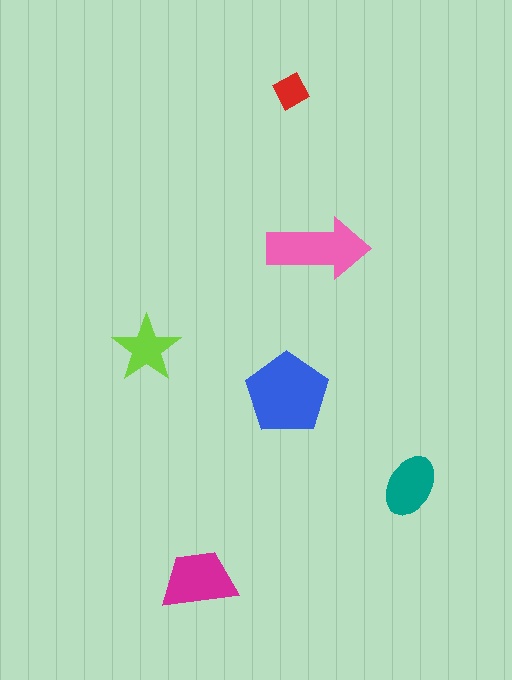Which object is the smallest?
The red diamond.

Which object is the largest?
The blue pentagon.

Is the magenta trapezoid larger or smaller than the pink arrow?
Smaller.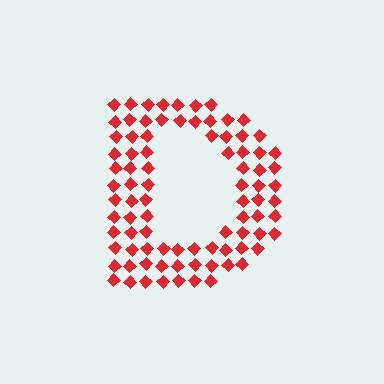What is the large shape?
The large shape is the letter D.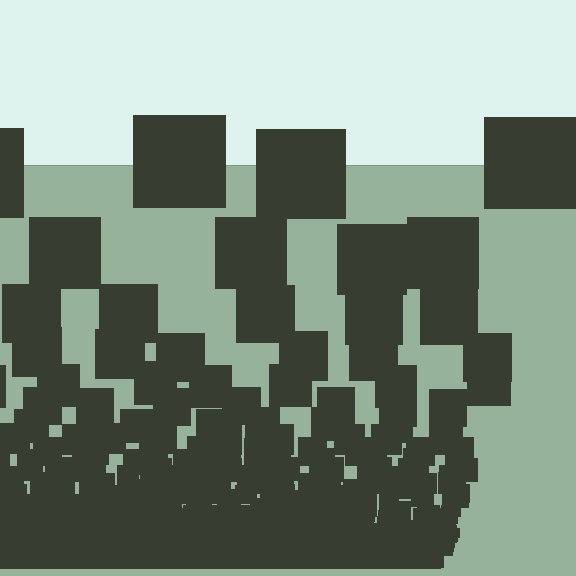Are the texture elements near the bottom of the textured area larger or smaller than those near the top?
Smaller. The gradient is inverted — elements near the bottom are smaller and denser.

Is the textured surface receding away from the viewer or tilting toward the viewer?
The surface appears to tilt toward the viewer. Texture elements get larger and sparser toward the top.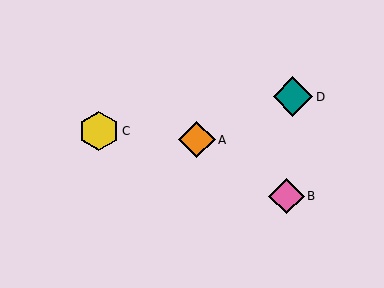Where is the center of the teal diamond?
The center of the teal diamond is at (293, 97).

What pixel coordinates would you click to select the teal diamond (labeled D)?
Click at (293, 97) to select the teal diamond D.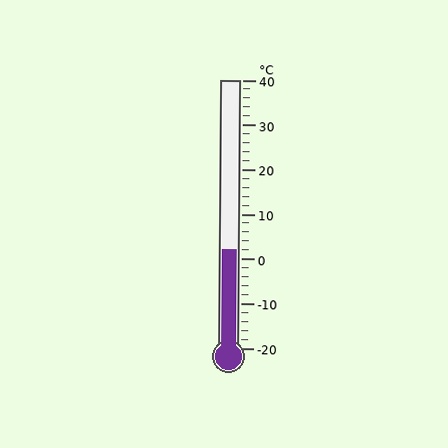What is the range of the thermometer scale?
The thermometer scale ranges from -20°C to 40°C.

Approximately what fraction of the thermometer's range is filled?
The thermometer is filled to approximately 35% of its range.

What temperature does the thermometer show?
The thermometer shows approximately 2°C.